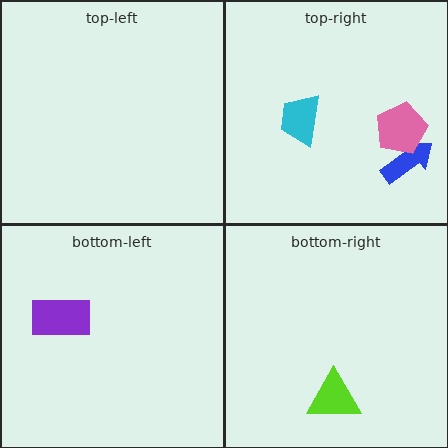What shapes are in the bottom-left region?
The purple rectangle.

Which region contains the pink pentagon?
The top-right region.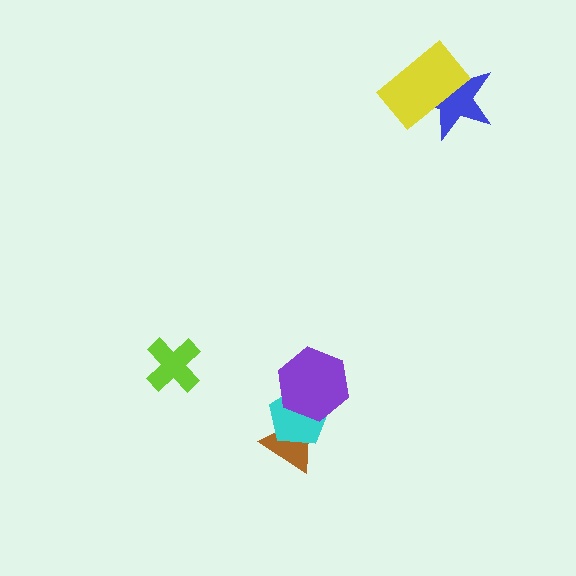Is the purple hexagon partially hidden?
No, no other shape covers it.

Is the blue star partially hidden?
Yes, it is partially covered by another shape.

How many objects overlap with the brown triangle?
2 objects overlap with the brown triangle.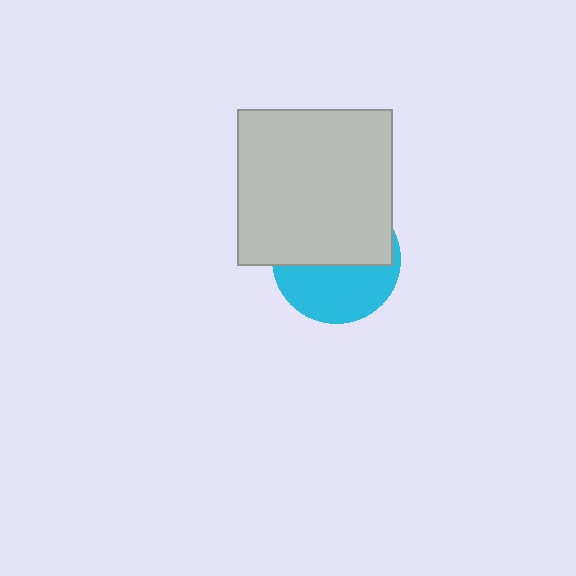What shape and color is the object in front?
The object in front is a light gray square.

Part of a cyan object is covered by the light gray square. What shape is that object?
It is a circle.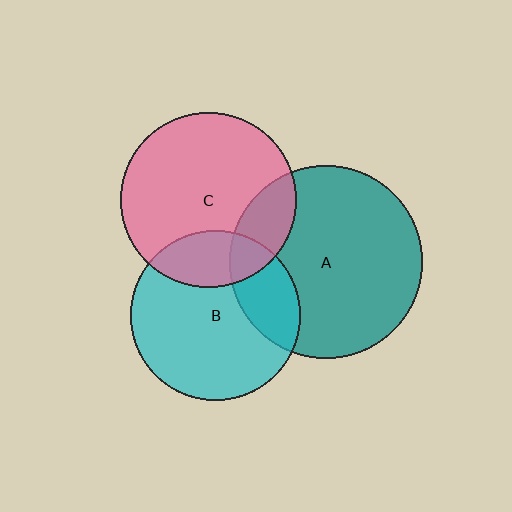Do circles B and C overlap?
Yes.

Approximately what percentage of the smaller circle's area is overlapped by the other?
Approximately 20%.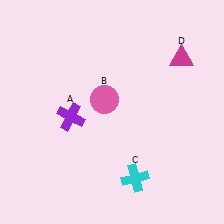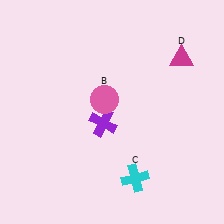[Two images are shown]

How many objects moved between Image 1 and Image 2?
1 object moved between the two images.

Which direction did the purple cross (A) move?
The purple cross (A) moved right.